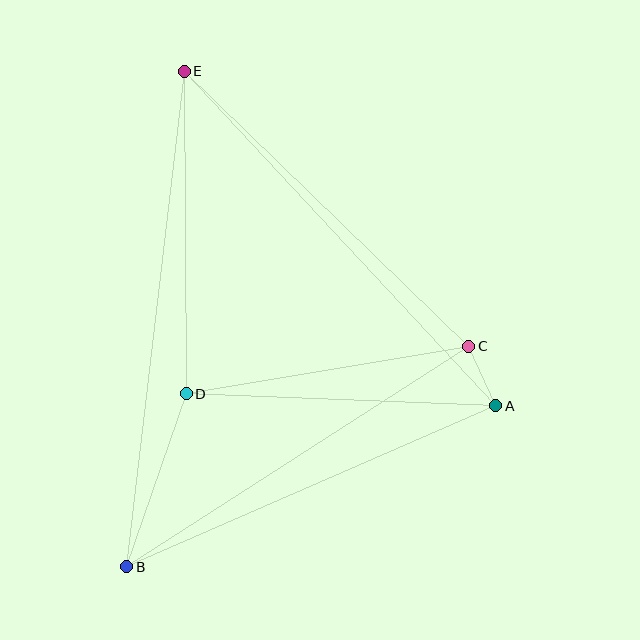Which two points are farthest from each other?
Points B and E are farthest from each other.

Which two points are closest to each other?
Points A and C are closest to each other.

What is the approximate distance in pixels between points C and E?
The distance between C and E is approximately 395 pixels.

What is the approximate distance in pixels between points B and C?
The distance between B and C is approximately 407 pixels.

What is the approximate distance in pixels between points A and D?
The distance between A and D is approximately 310 pixels.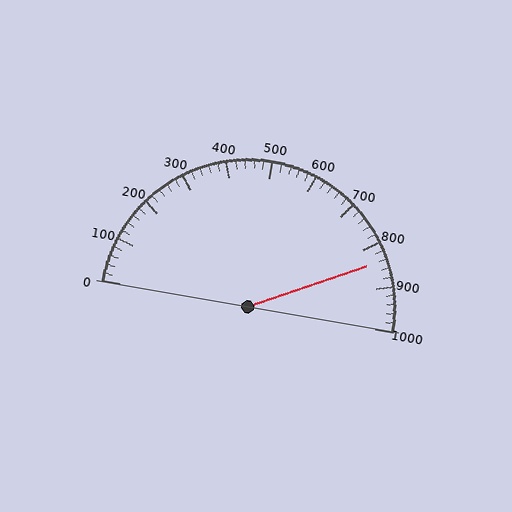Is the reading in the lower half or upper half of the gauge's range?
The reading is in the upper half of the range (0 to 1000).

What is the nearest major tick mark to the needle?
The nearest major tick mark is 800.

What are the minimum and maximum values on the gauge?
The gauge ranges from 0 to 1000.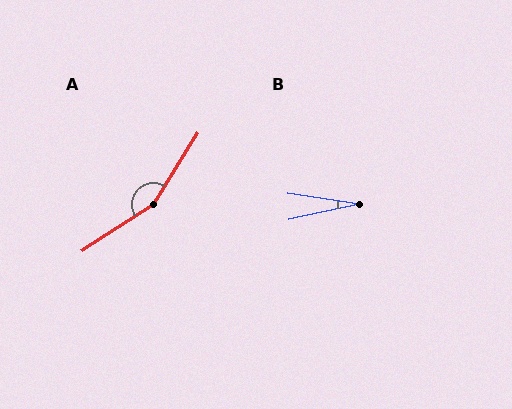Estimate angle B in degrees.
Approximately 20 degrees.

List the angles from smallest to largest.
B (20°), A (155°).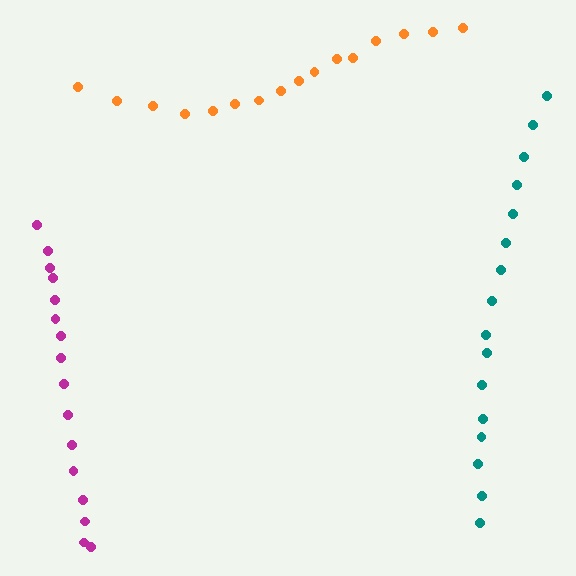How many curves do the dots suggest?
There are 3 distinct paths.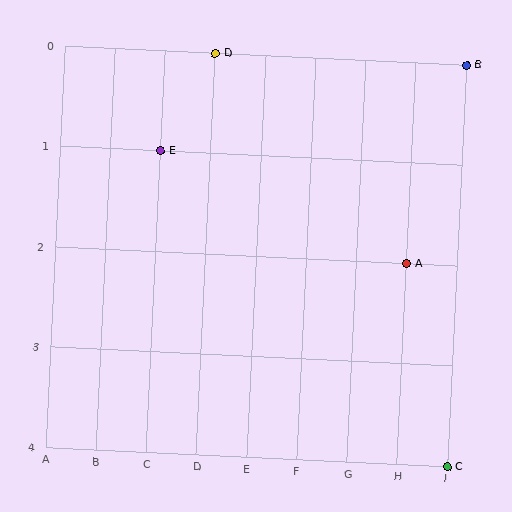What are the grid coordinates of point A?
Point A is at grid coordinates (H, 2).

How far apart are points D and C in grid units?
Points D and C are 5 columns and 4 rows apart (about 6.4 grid units diagonally).